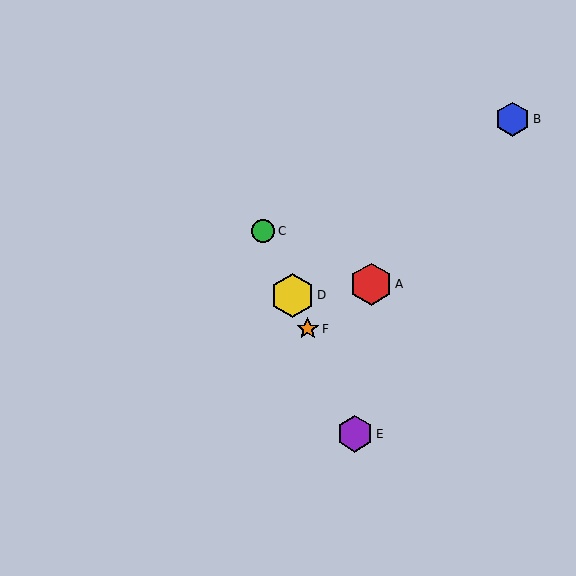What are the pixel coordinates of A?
Object A is at (371, 284).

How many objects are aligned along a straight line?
4 objects (C, D, E, F) are aligned along a straight line.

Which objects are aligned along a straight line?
Objects C, D, E, F are aligned along a straight line.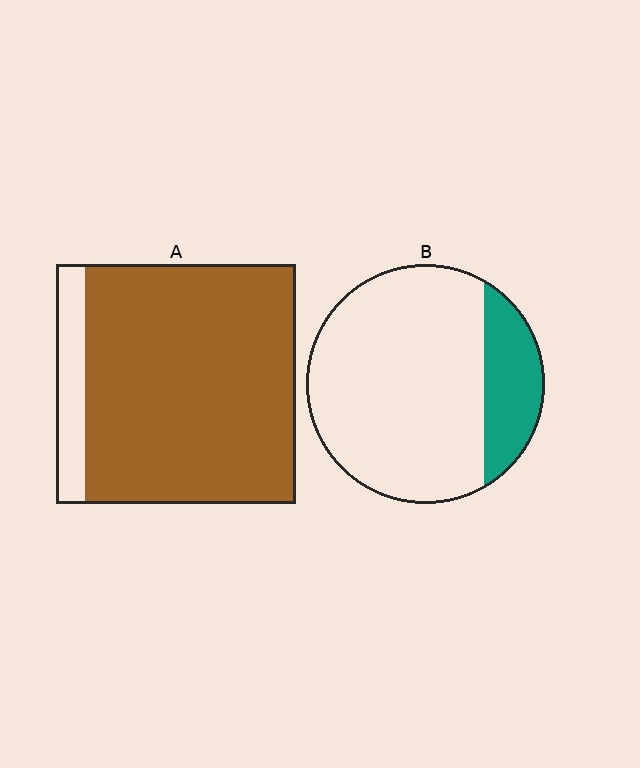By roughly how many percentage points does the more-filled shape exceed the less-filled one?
By roughly 70 percentage points (A over B).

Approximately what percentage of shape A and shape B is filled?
A is approximately 90% and B is approximately 20%.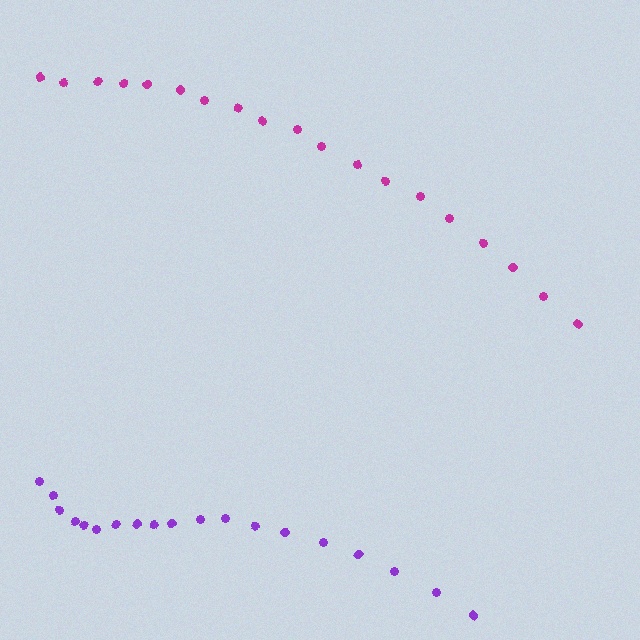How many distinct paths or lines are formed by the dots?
There are 2 distinct paths.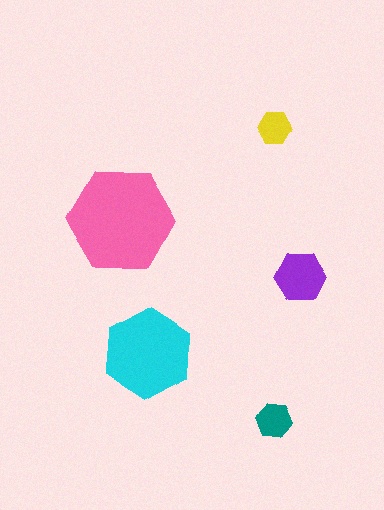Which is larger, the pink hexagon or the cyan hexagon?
The pink one.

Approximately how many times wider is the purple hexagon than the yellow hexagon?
About 1.5 times wider.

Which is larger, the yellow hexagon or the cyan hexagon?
The cyan one.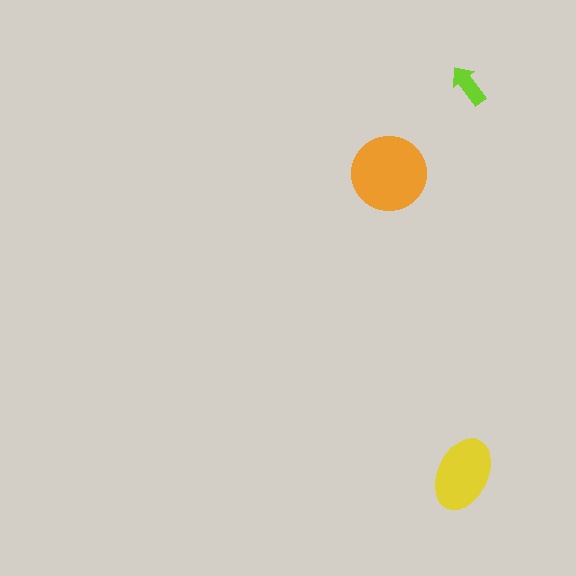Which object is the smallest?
The lime arrow.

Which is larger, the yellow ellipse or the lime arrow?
The yellow ellipse.